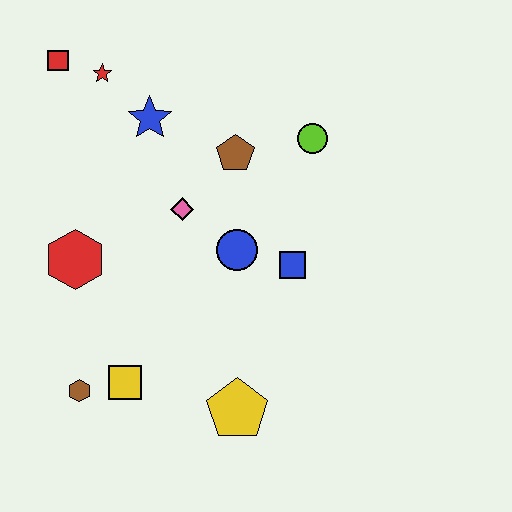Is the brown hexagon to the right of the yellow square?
No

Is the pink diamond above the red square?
No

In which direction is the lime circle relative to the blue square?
The lime circle is above the blue square.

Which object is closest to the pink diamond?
The blue circle is closest to the pink diamond.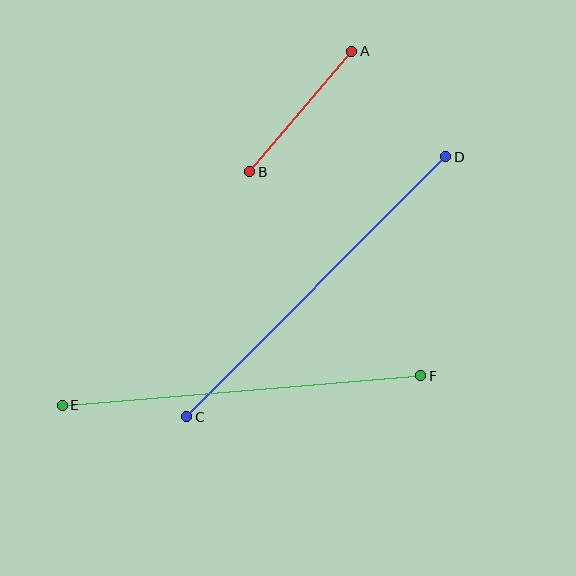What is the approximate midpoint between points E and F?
The midpoint is at approximately (242, 390) pixels.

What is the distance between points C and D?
The distance is approximately 367 pixels.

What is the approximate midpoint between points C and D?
The midpoint is at approximately (316, 287) pixels.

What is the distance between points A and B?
The distance is approximately 158 pixels.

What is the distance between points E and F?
The distance is approximately 360 pixels.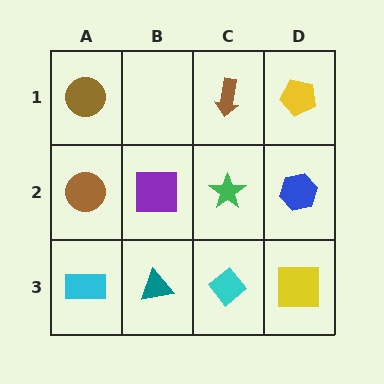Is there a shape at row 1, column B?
No, that cell is empty.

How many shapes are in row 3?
4 shapes.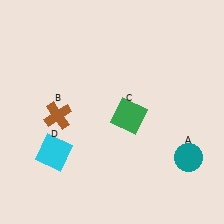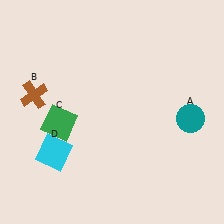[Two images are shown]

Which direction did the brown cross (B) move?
The brown cross (B) moved left.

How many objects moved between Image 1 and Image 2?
3 objects moved between the two images.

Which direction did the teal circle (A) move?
The teal circle (A) moved up.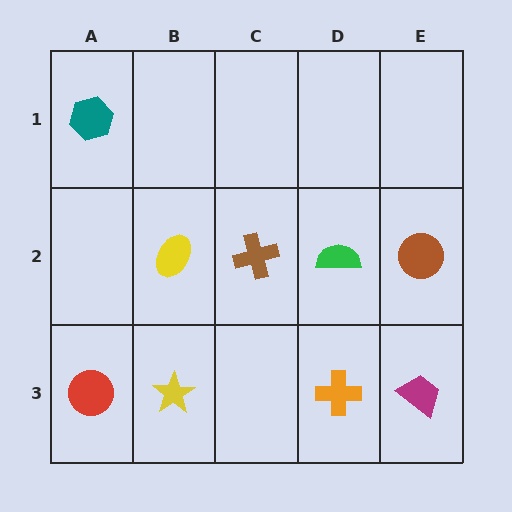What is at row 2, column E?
A brown circle.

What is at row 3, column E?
A magenta trapezoid.